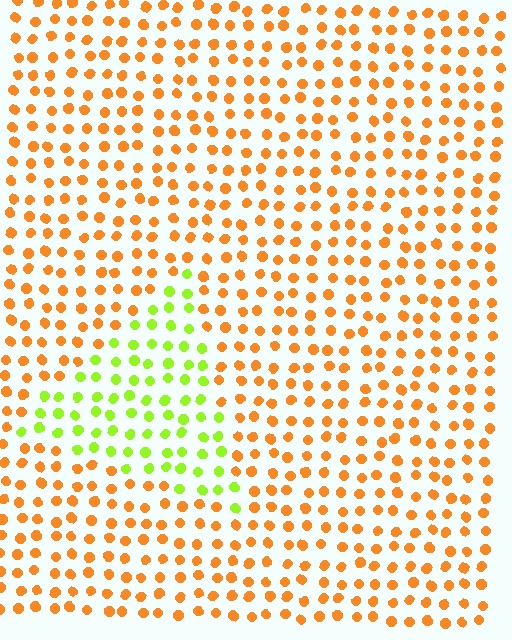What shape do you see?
I see a triangle.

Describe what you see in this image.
The image is filled with small orange elements in a uniform arrangement. A triangle-shaped region is visible where the elements are tinted to a slightly different hue, forming a subtle color boundary.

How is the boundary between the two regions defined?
The boundary is defined purely by a slight shift in hue (about 60 degrees). Spacing, size, and orientation are identical on both sides.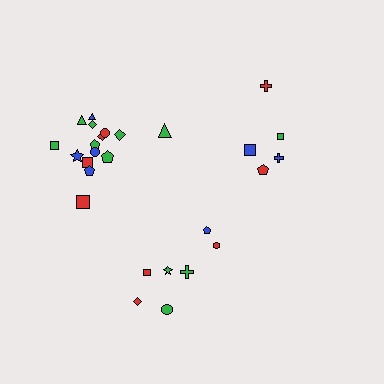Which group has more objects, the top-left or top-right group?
The top-left group.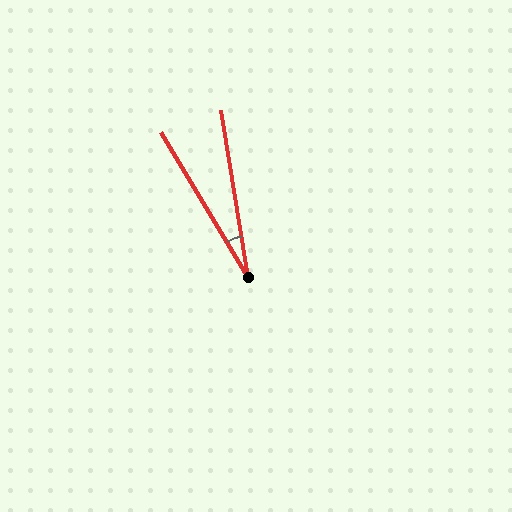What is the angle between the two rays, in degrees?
Approximately 22 degrees.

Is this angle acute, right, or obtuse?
It is acute.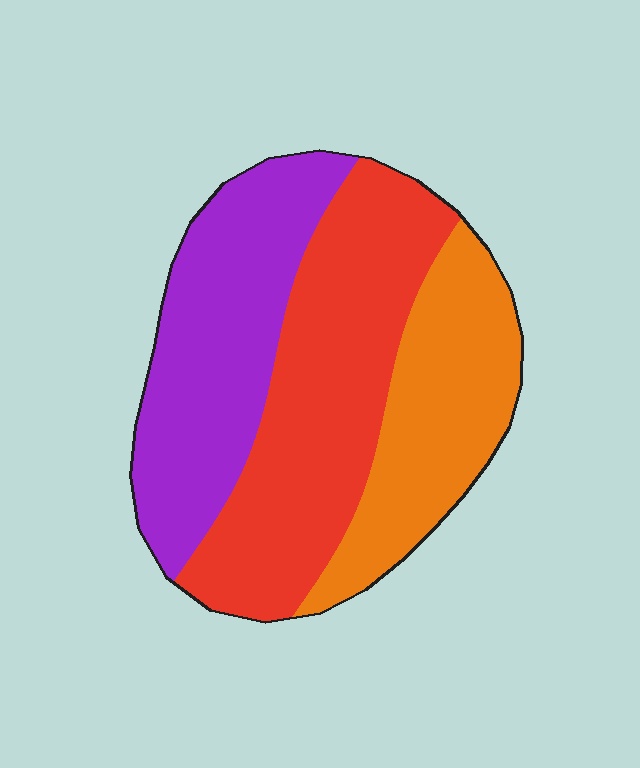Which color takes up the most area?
Red, at roughly 40%.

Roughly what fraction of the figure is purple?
Purple takes up between a sixth and a third of the figure.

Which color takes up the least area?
Orange, at roughly 25%.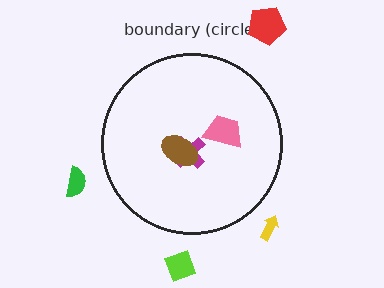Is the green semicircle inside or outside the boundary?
Outside.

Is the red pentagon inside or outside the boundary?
Outside.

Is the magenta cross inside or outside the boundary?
Inside.